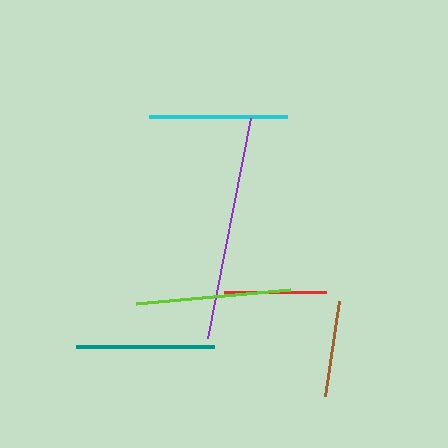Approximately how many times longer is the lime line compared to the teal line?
The lime line is approximately 1.1 times the length of the teal line.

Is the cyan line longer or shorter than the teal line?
The teal line is longer than the cyan line.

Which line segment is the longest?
The purple line is the longest at approximately 224 pixels.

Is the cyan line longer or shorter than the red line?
The cyan line is longer than the red line.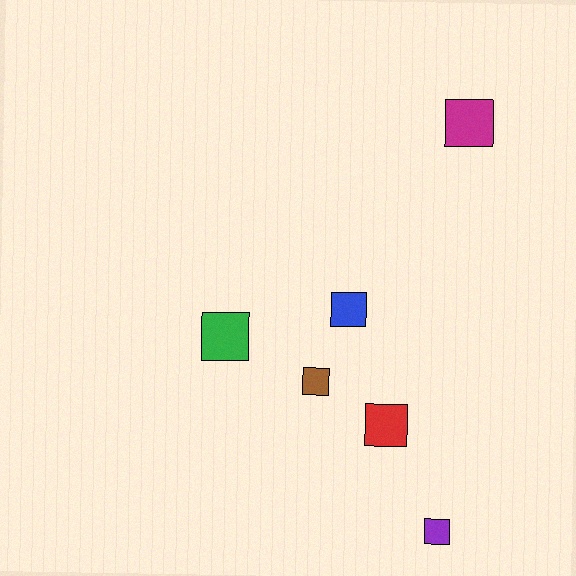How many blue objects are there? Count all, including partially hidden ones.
There is 1 blue object.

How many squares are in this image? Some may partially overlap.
There are 6 squares.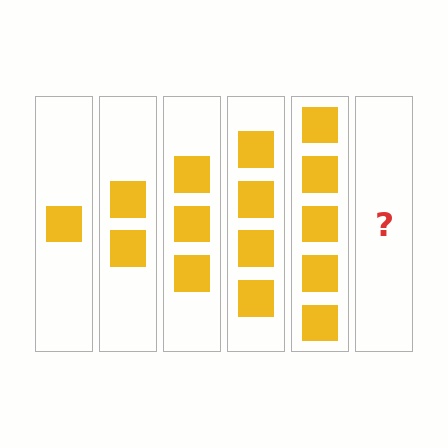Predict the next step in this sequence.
The next step is 6 squares.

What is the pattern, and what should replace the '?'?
The pattern is that each step adds one more square. The '?' should be 6 squares.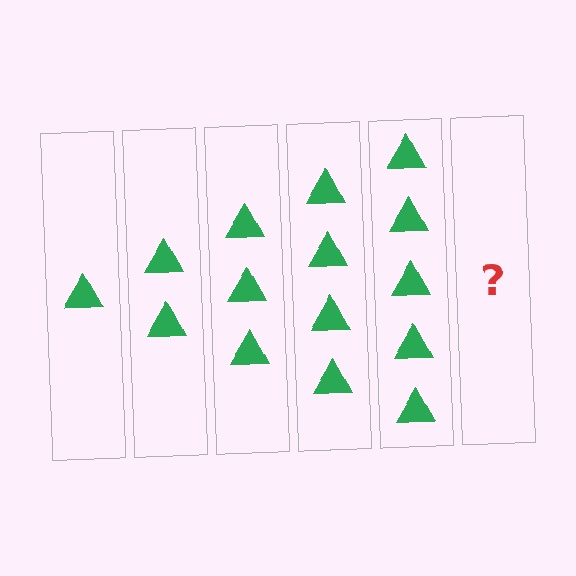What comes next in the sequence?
The next element should be 6 triangles.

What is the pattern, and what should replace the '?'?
The pattern is that each step adds one more triangle. The '?' should be 6 triangles.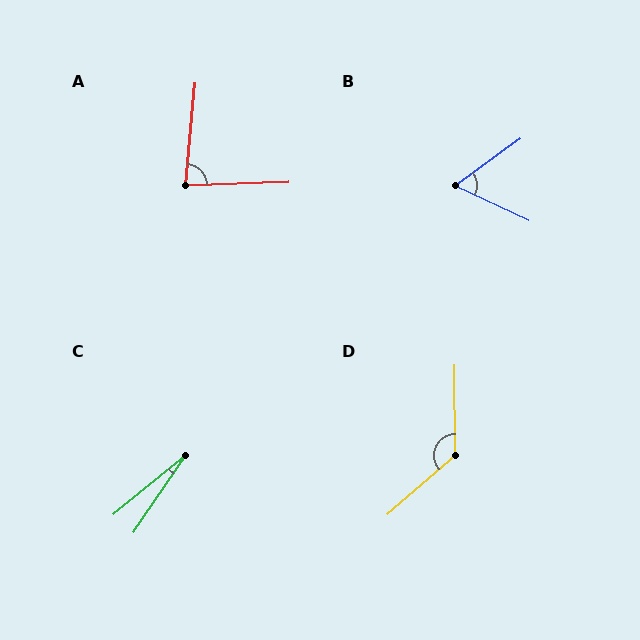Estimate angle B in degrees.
Approximately 61 degrees.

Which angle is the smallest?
C, at approximately 17 degrees.